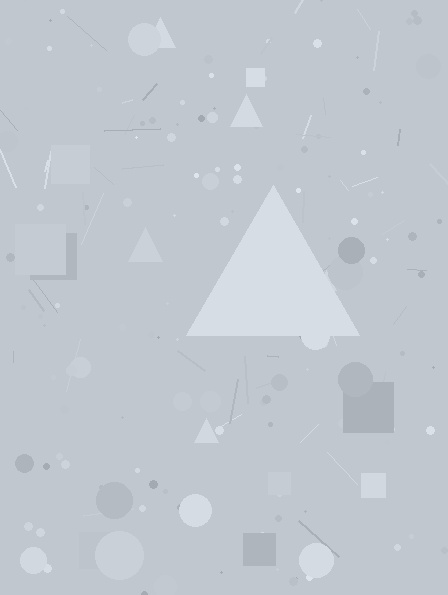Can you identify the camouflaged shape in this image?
The camouflaged shape is a triangle.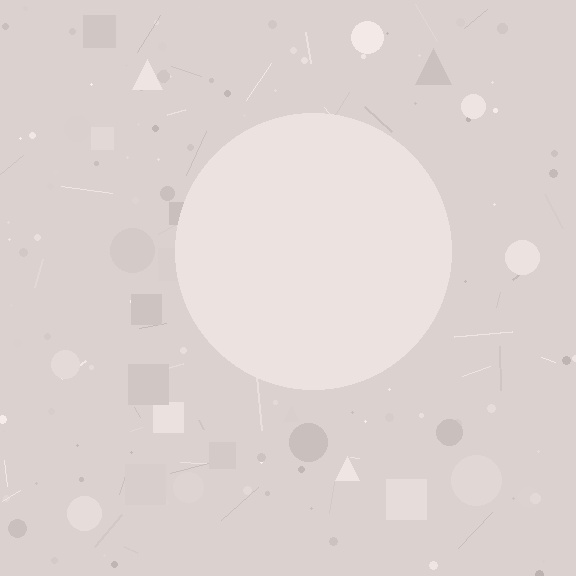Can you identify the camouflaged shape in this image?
The camouflaged shape is a circle.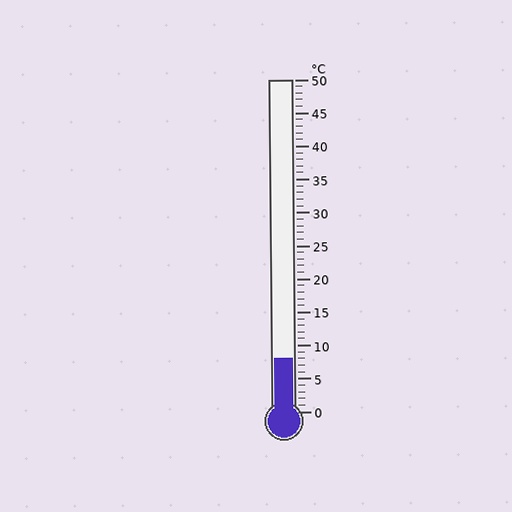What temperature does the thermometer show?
The thermometer shows approximately 8°C.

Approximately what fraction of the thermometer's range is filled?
The thermometer is filled to approximately 15% of its range.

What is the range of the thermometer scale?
The thermometer scale ranges from 0°C to 50°C.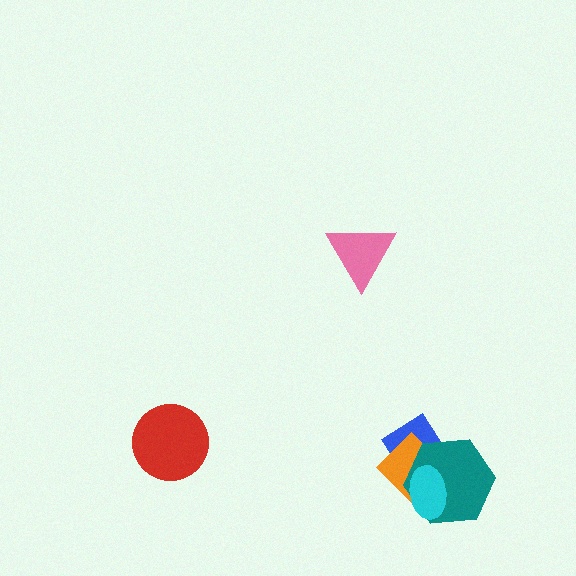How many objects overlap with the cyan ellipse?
3 objects overlap with the cyan ellipse.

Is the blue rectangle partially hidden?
Yes, it is partially covered by another shape.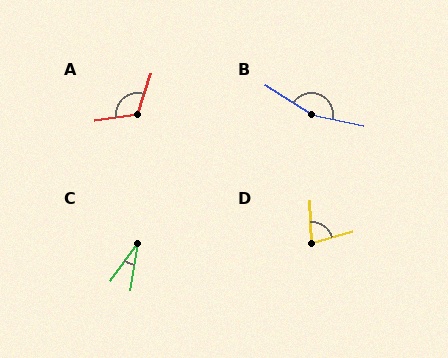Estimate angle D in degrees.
Approximately 76 degrees.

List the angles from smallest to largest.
C (27°), D (76°), A (117°), B (160°).